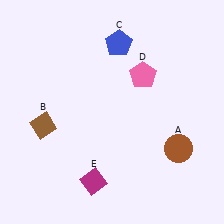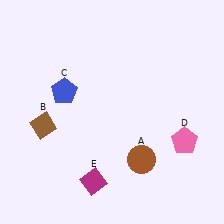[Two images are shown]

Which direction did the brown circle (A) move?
The brown circle (A) moved left.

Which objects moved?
The objects that moved are: the brown circle (A), the blue pentagon (C), the pink pentagon (D).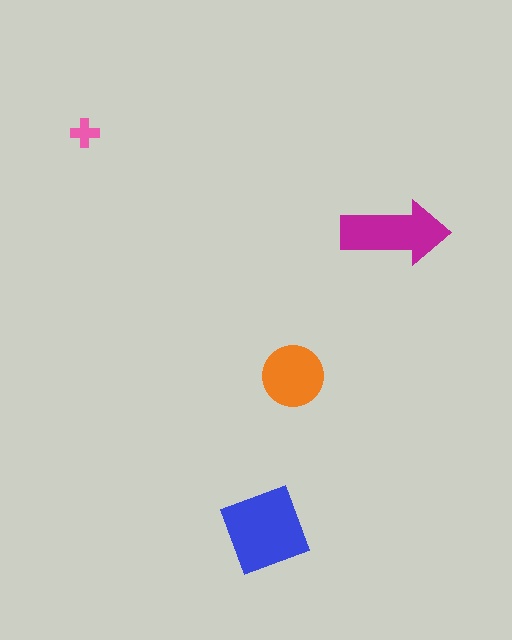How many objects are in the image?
There are 4 objects in the image.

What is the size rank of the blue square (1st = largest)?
1st.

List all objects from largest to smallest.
The blue square, the magenta arrow, the orange circle, the pink cross.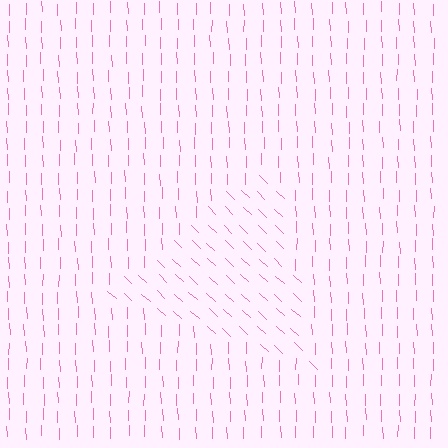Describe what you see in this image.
The image is filled with small pink line segments. A triangle region in the image has lines oriented differently from the surrounding lines, creating a visible texture boundary.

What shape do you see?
I see a triangle.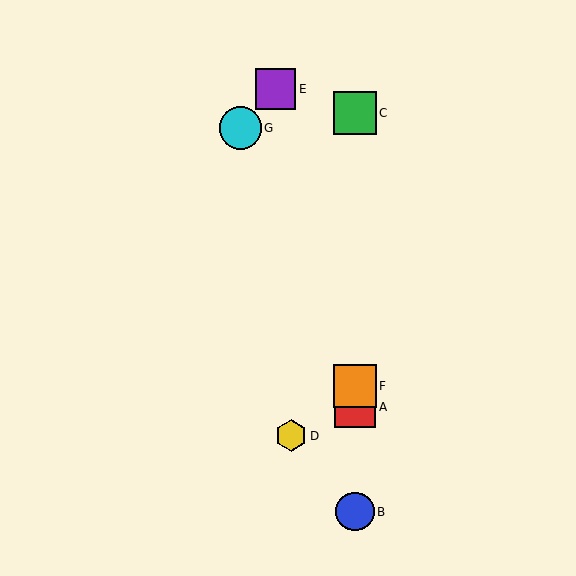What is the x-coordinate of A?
Object A is at x≈355.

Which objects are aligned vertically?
Objects A, B, C, F are aligned vertically.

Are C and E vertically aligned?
No, C is at x≈355 and E is at x≈275.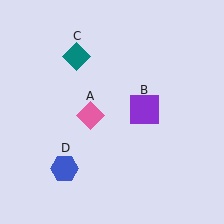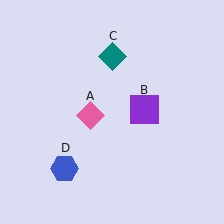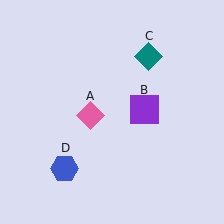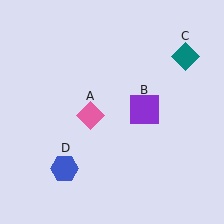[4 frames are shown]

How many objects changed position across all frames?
1 object changed position: teal diamond (object C).